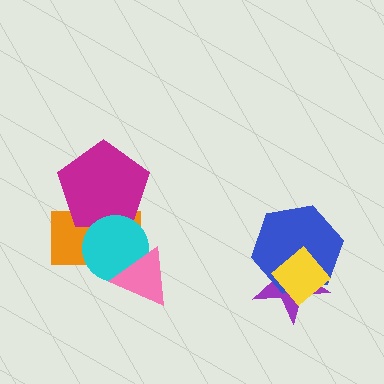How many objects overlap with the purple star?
2 objects overlap with the purple star.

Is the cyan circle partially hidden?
Yes, it is partially covered by another shape.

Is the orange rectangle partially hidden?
Yes, it is partially covered by another shape.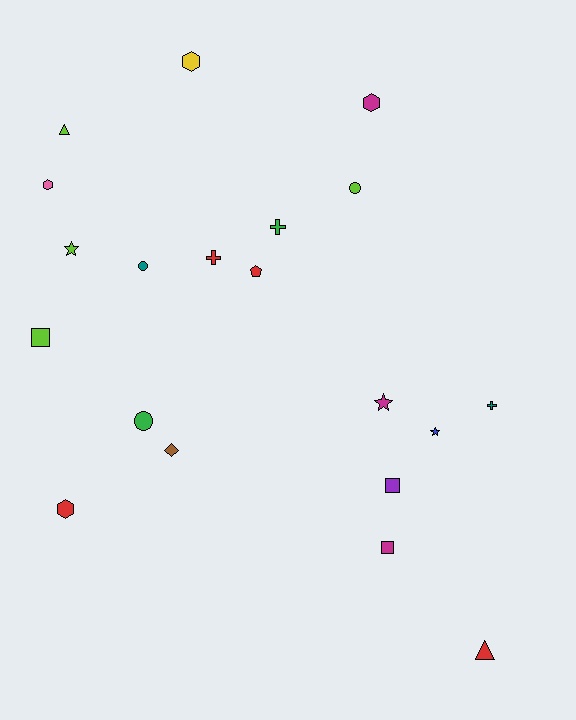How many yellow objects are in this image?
There is 1 yellow object.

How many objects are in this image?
There are 20 objects.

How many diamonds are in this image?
There is 1 diamond.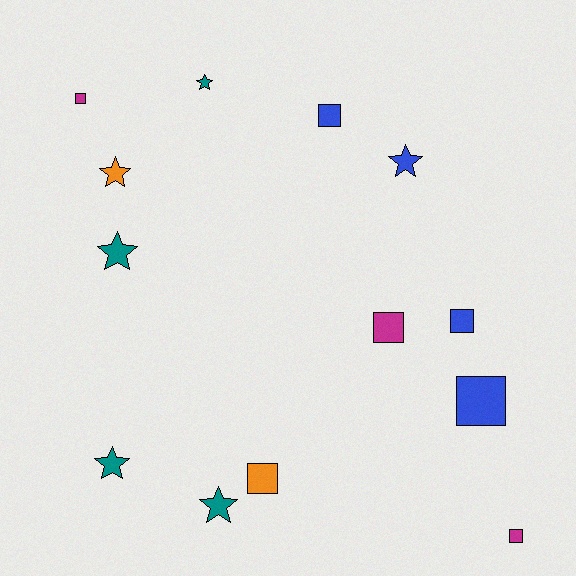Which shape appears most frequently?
Square, with 7 objects.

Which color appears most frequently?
Teal, with 4 objects.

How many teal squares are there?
There are no teal squares.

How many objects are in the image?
There are 13 objects.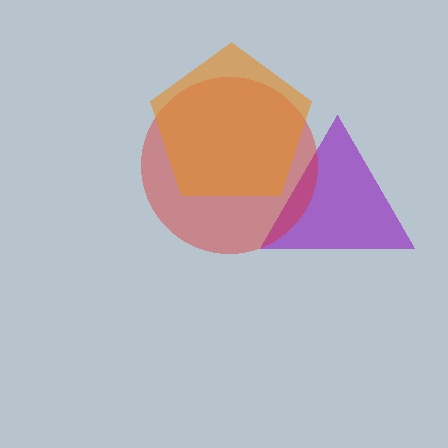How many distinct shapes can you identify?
There are 3 distinct shapes: a purple triangle, a red circle, an orange pentagon.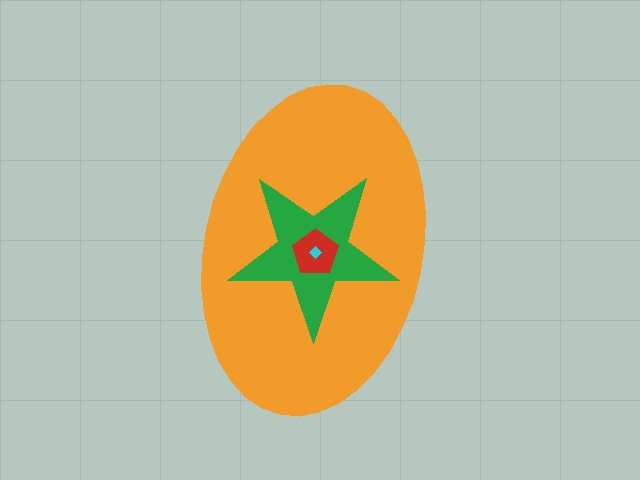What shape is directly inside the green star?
The red pentagon.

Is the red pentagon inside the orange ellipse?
Yes.